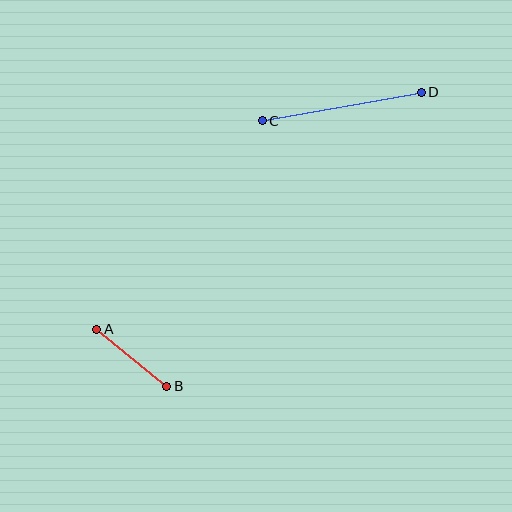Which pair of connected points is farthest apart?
Points C and D are farthest apart.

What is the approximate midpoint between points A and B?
The midpoint is at approximately (132, 358) pixels.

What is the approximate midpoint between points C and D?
The midpoint is at approximately (342, 107) pixels.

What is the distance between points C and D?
The distance is approximately 162 pixels.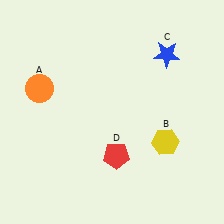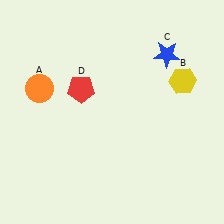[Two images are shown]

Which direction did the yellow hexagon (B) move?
The yellow hexagon (B) moved up.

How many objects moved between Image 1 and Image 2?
2 objects moved between the two images.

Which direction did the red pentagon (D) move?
The red pentagon (D) moved up.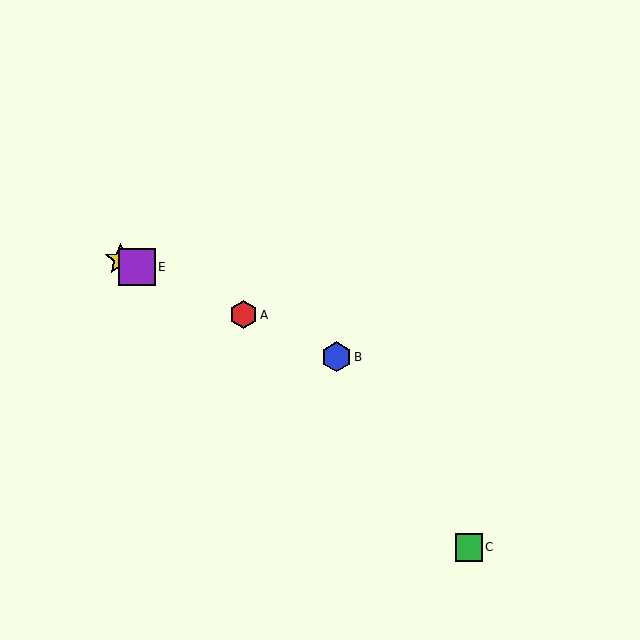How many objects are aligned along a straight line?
4 objects (A, B, D, E) are aligned along a straight line.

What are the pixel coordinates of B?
Object B is at (337, 357).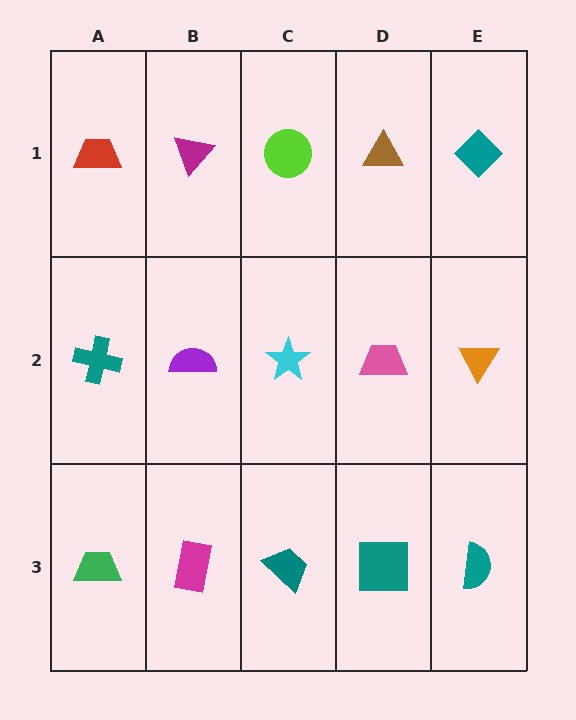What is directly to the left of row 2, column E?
A pink trapezoid.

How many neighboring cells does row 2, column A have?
3.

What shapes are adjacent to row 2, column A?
A red trapezoid (row 1, column A), a green trapezoid (row 3, column A), a purple semicircle (row 2, column B).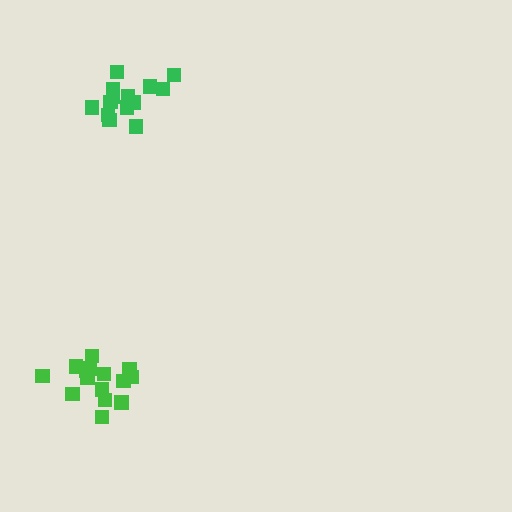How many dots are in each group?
Group 1: 15 dots, Group 2: 14 dots (29 total).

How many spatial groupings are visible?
There are 2 spatial groupings.